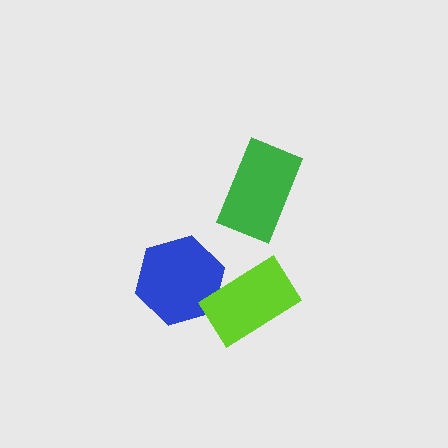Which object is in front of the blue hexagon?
The lime rectangle is in front of the blue hexagon.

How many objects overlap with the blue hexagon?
1 object overlaps with the blue hexagon.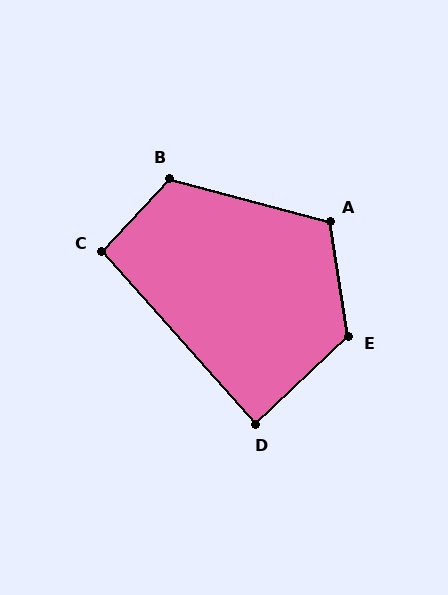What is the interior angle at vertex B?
Approximately 118 degrees (obtuse).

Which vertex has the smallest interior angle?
D, at approximately 88 degrees.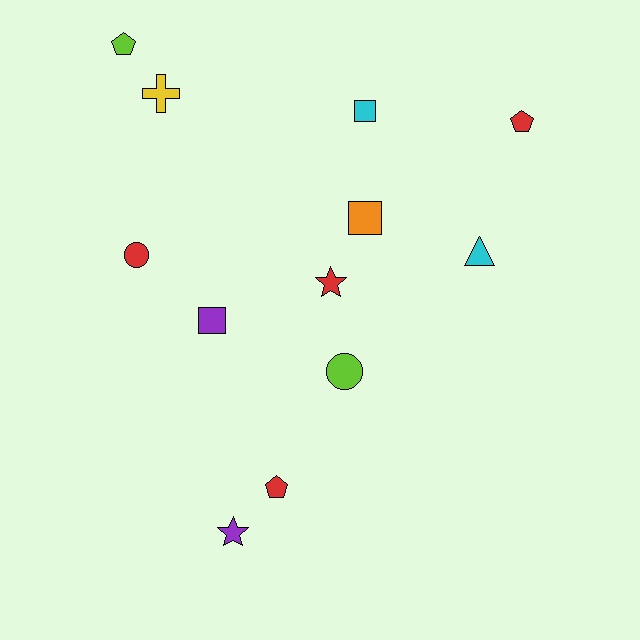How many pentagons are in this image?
There are 3 pentagons.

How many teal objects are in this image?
There are no teal objects.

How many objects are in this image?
There are 12 objects.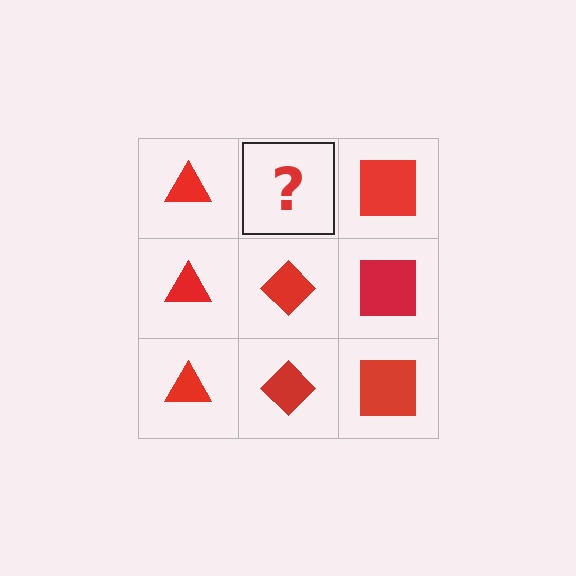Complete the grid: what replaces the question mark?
The question mark should be replaced with a red diamond.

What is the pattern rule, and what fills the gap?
The rule is that each column has a consistent shape. The gap should be filled with a red diamond.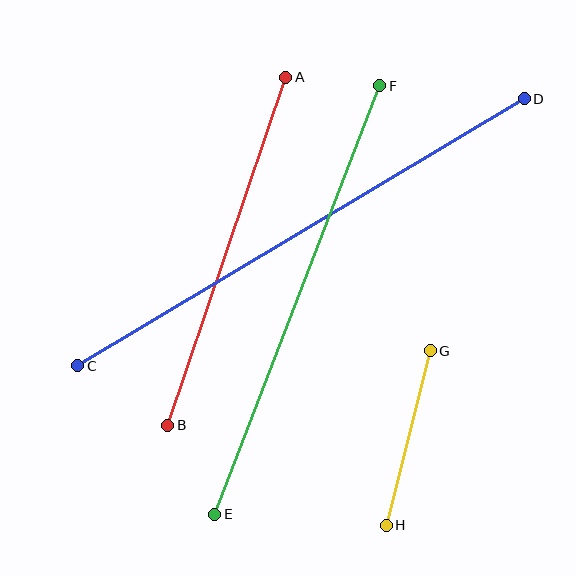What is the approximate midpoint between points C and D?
The midpoint is at approximately (301, 232) pixels.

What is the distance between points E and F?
The distance is approximately 459 pixels.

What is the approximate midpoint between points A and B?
The midpoint is at approximately (227, 251) pixels.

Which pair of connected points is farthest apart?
Points C and D are farthest apart.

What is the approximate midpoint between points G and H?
The midpoint is at approximately (408, 438) pixels.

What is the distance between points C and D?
The distance is approximately 520 pixels.